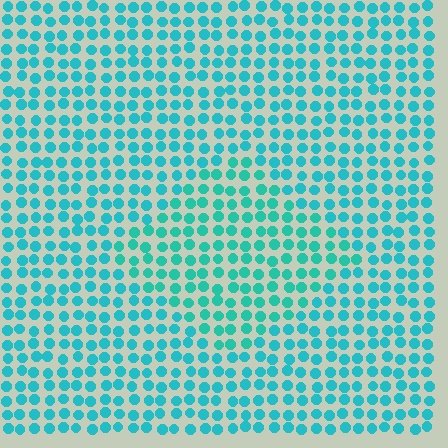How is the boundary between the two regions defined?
The boundary is defined purely by a slight shift in hue (about 15 degrees). Spacing, size, and orientation are identical on both sides.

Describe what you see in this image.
The image is filled with small cyan elements in a uniform arrangement. A diamond-shaped region is visible where the elements are tinted to a slightly different hue, forming a subtle color boundary.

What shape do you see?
I see a diamond.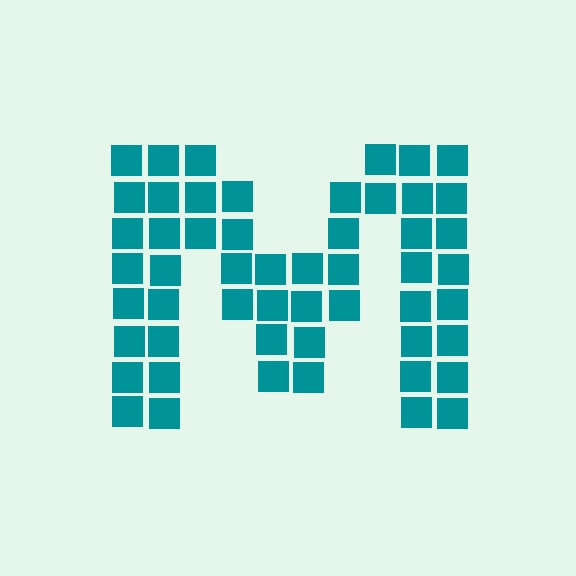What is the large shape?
The large shape is the letter M.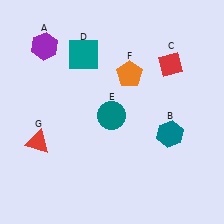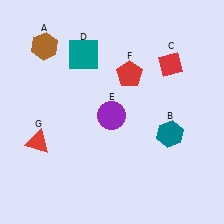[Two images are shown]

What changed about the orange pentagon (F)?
In Image 1, F is orange. In Image 2, it changed to red.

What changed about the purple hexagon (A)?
In Image 1, A is purple. In Image 2, it changed to brown.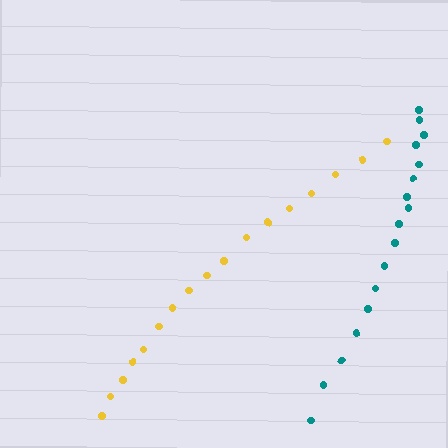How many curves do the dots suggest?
There are 2 distinct paths.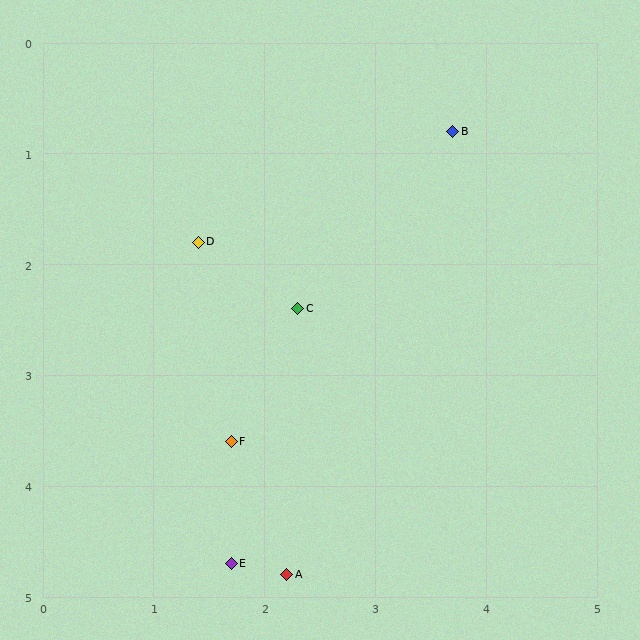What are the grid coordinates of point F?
Point F is at approximately (1.7, 3.6).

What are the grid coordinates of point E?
Point E is at approximately (1.7, 4.7).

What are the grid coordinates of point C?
Point C is at approximately (2.3, 2.4).